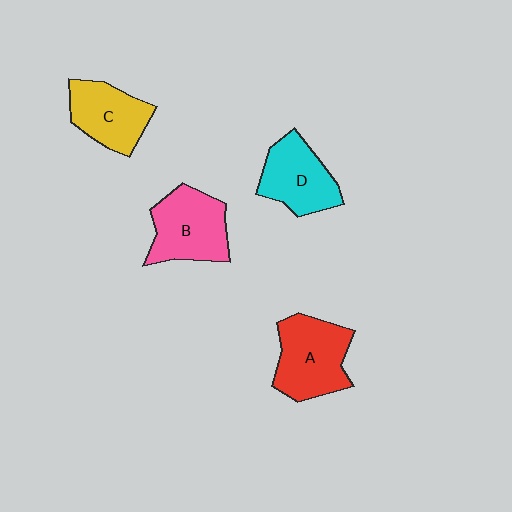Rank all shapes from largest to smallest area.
From largest to smallest: A (red), B (pink), D (cyan), C (yellow).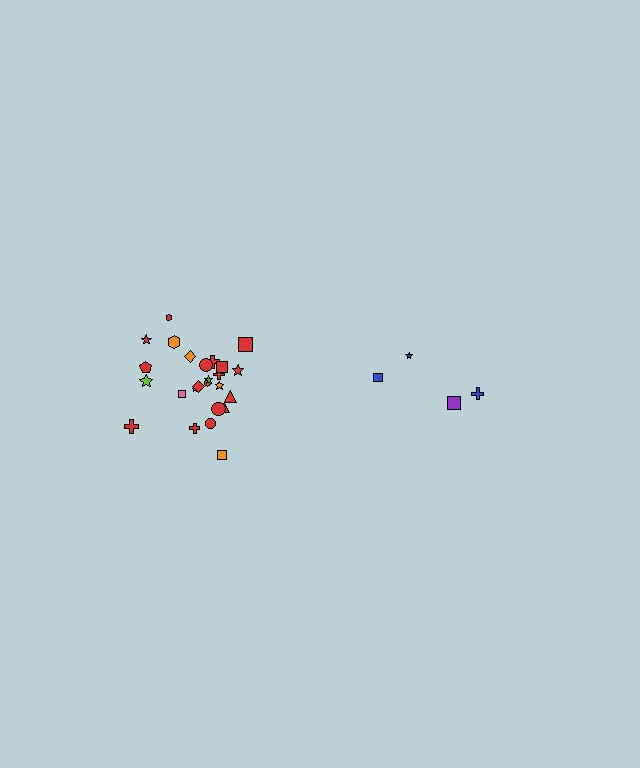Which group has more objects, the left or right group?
The left group.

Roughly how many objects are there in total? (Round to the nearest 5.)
Roughly 30 objects in total.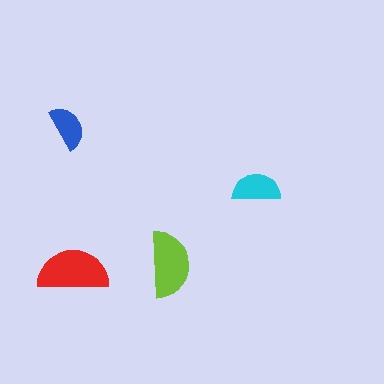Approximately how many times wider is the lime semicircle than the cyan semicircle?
About 1.5 times wider.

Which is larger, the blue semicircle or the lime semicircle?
The lime one.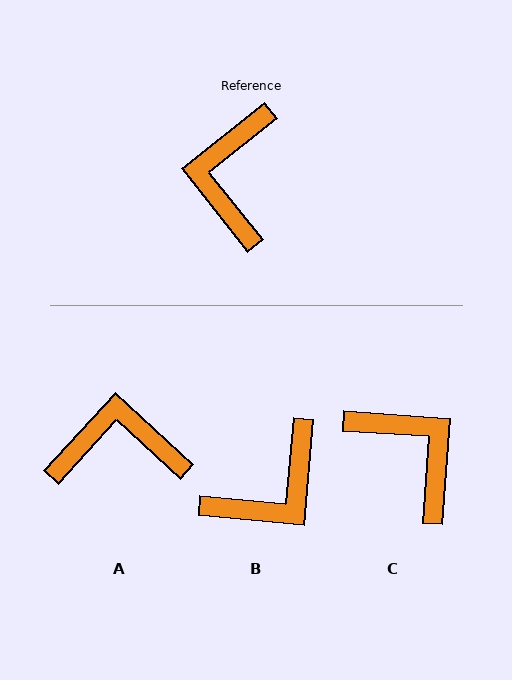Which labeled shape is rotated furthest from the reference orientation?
B, about 136 degrees away.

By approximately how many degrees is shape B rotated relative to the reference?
Approximately 136 degrees counter-clockwise.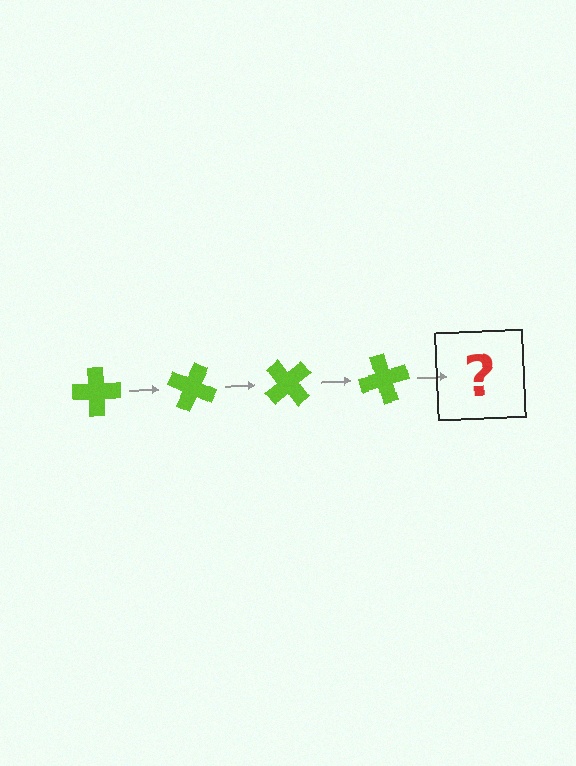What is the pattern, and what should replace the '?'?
The pattern is that the cross rotates 25 degrees each step. The '?' should be a lime cross rotated 100 degrees.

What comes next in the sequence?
The next element should be a lime cross rotated 100 degrees.